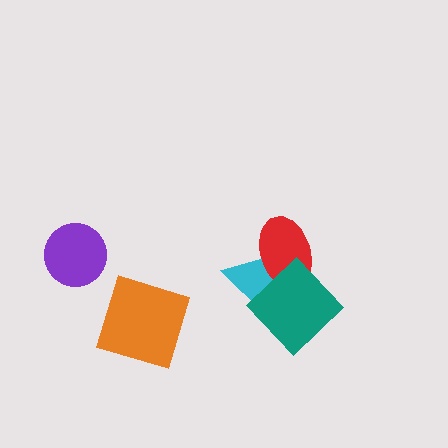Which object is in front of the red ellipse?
The teal diamond is in front of the red ellipse.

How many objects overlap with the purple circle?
0 objects overlap with the purple circle.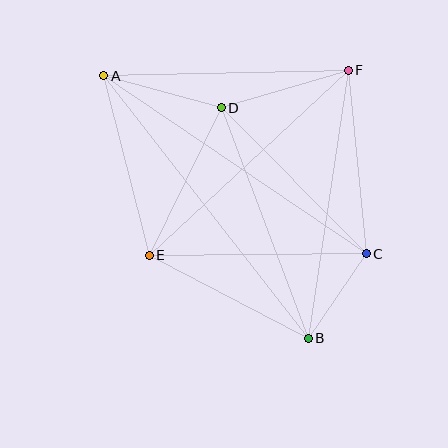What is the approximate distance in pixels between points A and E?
The distance between A and E is approximately 185 pixels.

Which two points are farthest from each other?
Points A and B are farthest from each other.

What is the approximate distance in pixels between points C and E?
The distance between C and E is approximately 217 pixels.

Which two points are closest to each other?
Points B and C are closest to each other.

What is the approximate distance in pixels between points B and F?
The distance between B and F is approximately 271 pixels.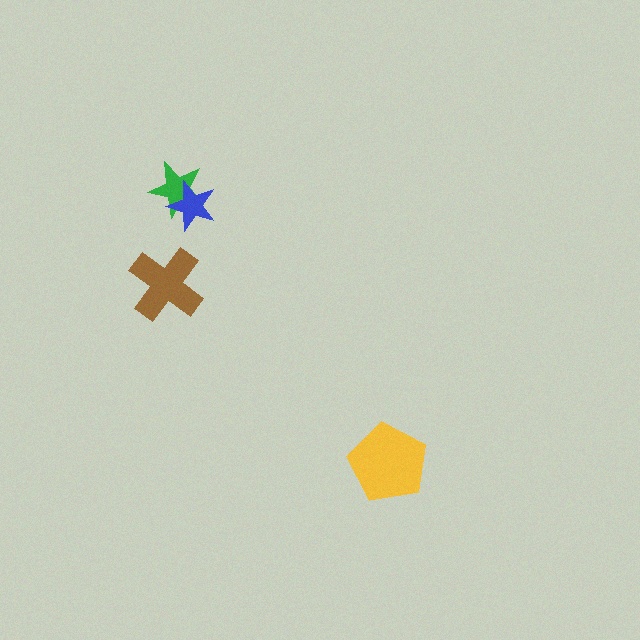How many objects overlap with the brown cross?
0 objects overlap with the brown cross.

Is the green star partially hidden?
Yes, it is partially covered by another shape.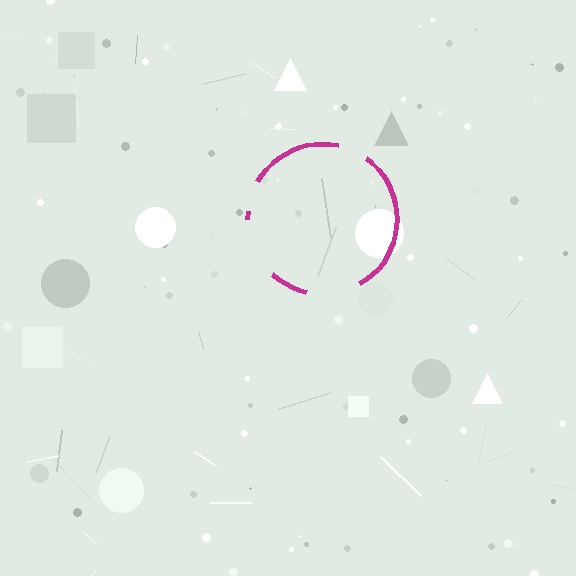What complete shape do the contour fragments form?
The contour fragments form a circle.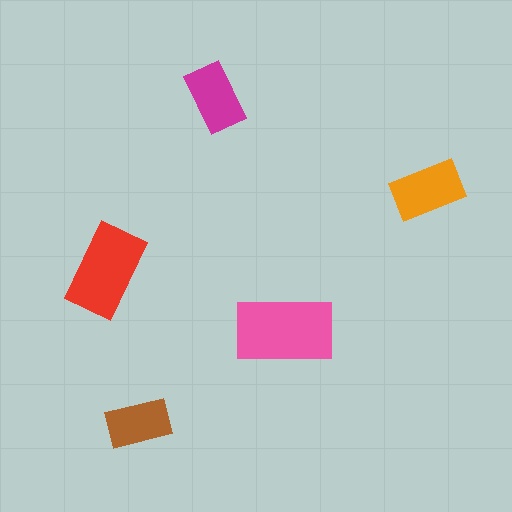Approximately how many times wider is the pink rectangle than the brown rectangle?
About 1.5 times wider.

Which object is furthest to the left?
The red rectangle is leftmost.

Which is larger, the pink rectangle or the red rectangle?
The pink one.